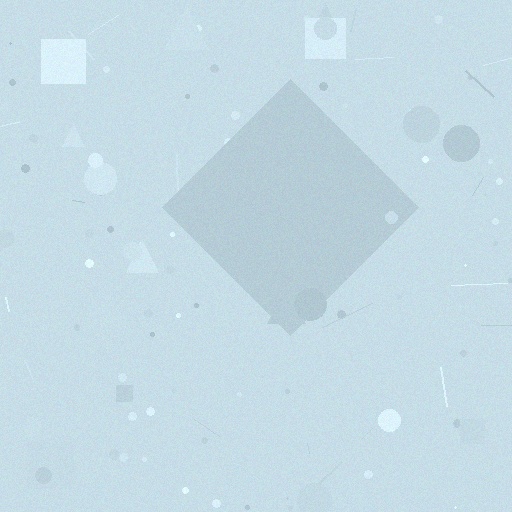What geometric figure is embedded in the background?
A diamond is embedded in the background.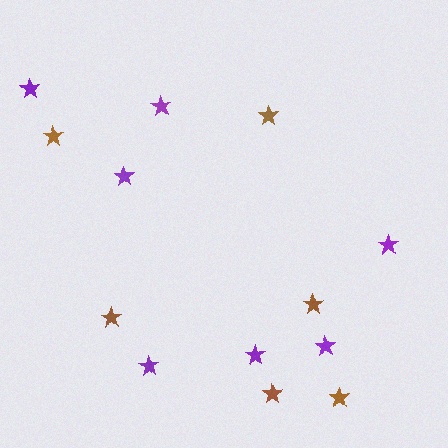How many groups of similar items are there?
There are 2 groups: one group of brown stars (6) and one group of purple stars (7).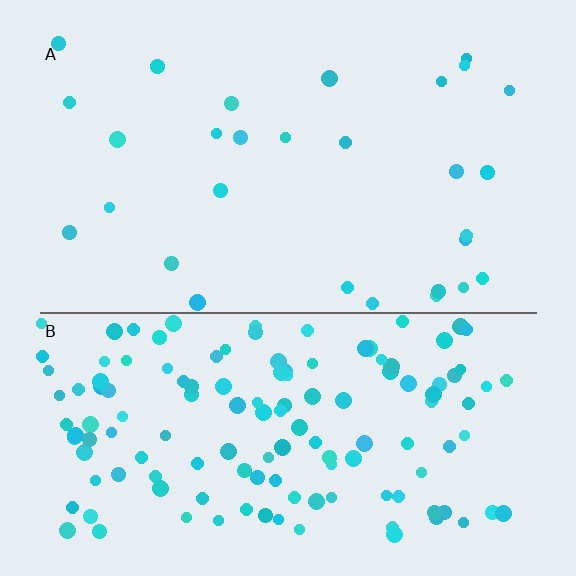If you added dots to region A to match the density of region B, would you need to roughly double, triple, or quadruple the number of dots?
Approximately quadruple.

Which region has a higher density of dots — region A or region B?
B (the bottom).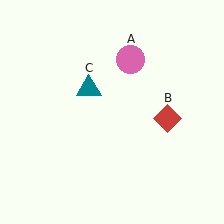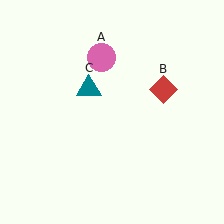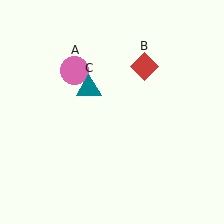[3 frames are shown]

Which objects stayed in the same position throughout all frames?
Teal triangle (object C) remained stationary.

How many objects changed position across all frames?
2 objects changed position: pink circle (object A), red diamond (object B).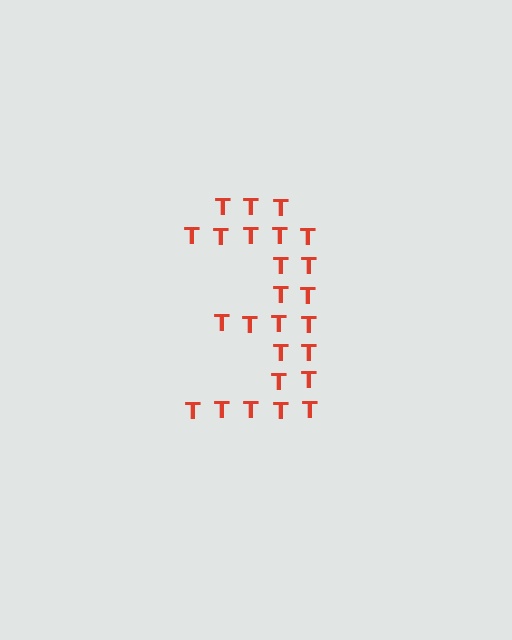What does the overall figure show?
The overall figure shows the digit 3.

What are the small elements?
The small elements are letter T's.